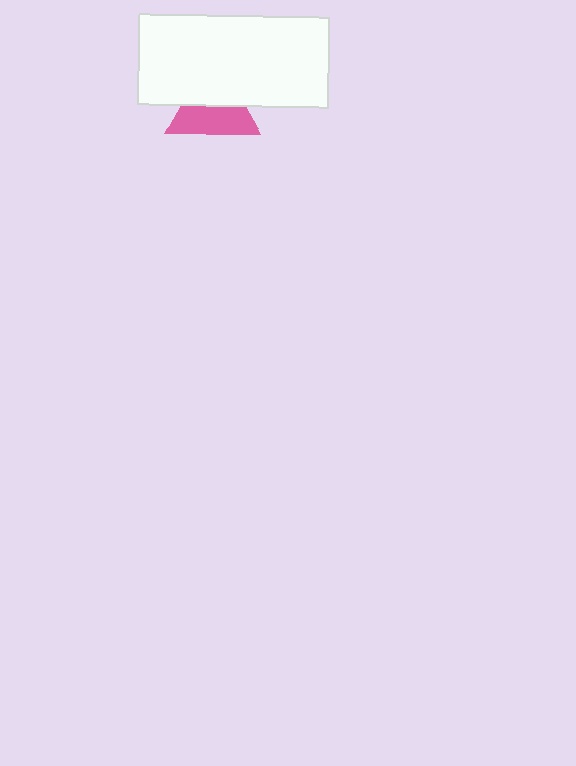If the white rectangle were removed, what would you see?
You would see the complete pink triangle.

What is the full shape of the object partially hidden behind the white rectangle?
The partially hidden object is a pink triangle.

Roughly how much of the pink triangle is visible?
About half of it is visible (roughly 55%).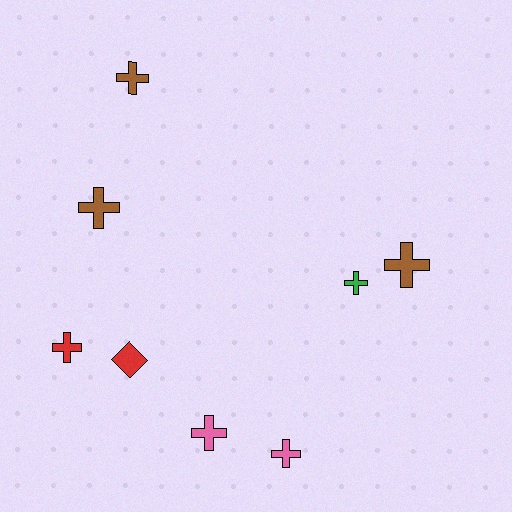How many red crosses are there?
There is 1 red cross.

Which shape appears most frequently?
Cross, with 7 objects.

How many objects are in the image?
There are 8 objects.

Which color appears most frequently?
Brown, with 3 objects.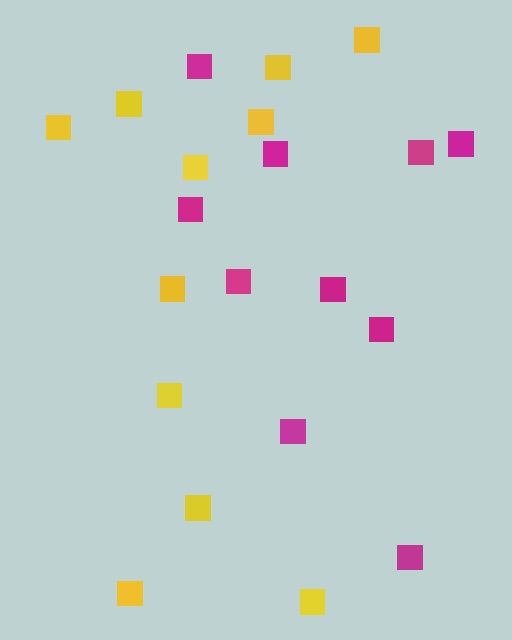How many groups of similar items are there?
There are 2 groups: one group of yellow squares (11) and one group of magenta squares (10).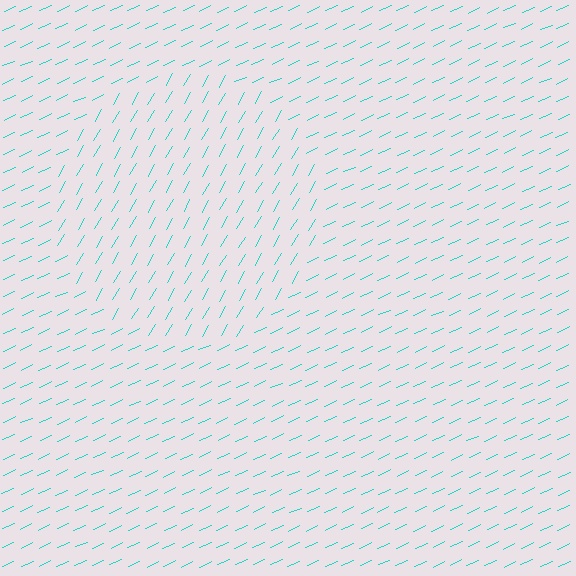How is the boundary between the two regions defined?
The boundary is defined purely by a change in line orientation (approximately 35 degrees difference). All lines are the same color and thickness.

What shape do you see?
I see a circle.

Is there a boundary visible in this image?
Yes, there is a texture boundary formed by a change in line orientation.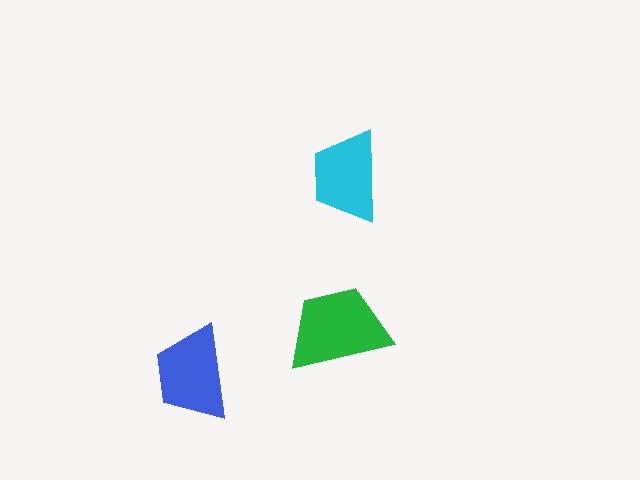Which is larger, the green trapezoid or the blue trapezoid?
The green one.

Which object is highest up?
The cyan trapezoid is topmost.